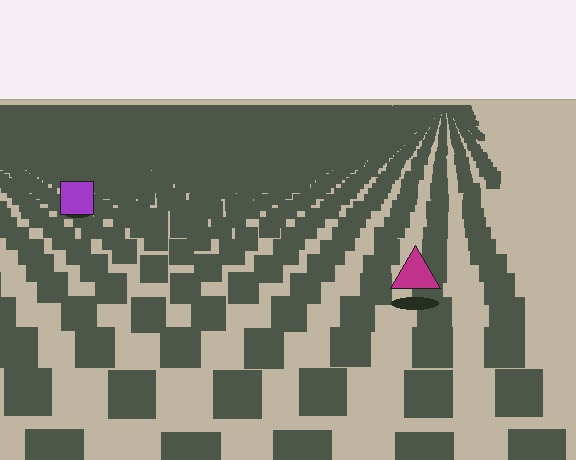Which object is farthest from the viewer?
The purple square is farthest from the viewer. It appears smaller and the ground texture around it is denser.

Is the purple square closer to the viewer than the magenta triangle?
No. The magenta triangle is closer — you can tell from the texture gradient: the ground texture is coarser near it.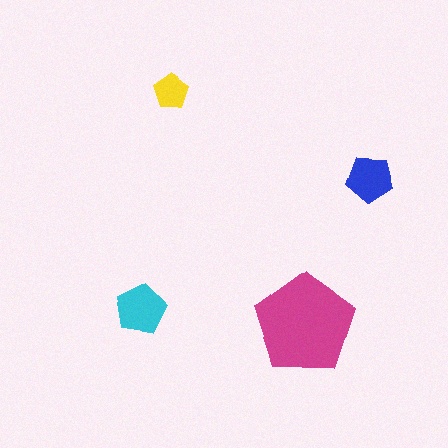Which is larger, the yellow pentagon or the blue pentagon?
The blue one.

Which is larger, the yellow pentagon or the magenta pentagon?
The magenta one.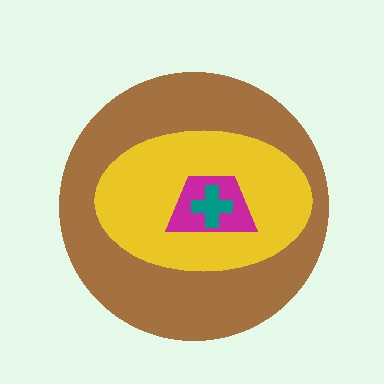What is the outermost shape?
The brown circle.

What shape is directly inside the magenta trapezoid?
The teal cross.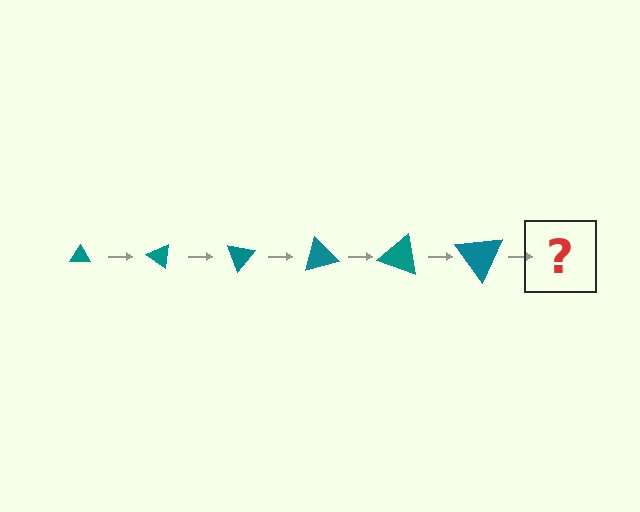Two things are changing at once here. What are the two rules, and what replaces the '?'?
The two rules are that the triangle grows larger each step and it rotates 35 degrees each step. The '?' should be a triangle, larger than the previous one and rotated 210 degrees from the start.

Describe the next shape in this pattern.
It should be a triangle, larger than the previous one and rotated 210 degrees from the start.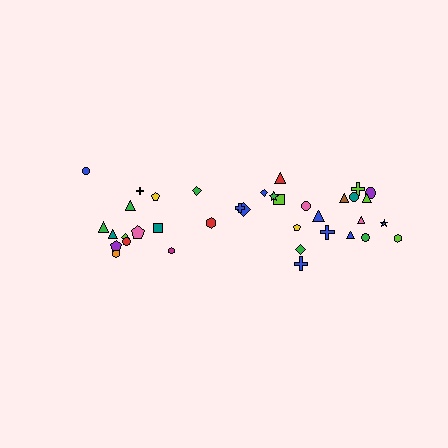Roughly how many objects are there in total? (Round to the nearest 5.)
Roughly 35 objects in total.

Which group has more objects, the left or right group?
The right group.